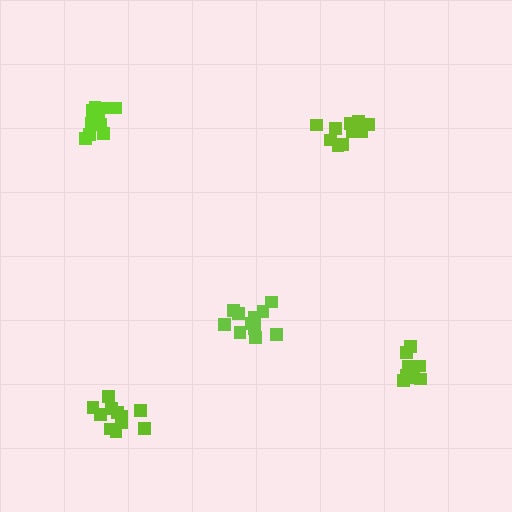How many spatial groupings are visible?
There are 5 spatial groupings.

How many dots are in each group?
Group 1: 12 dots, Group 2: 11 dots, Group 3: 9 dots, Group 4: 10 dots, Group 5: 11 dots (53 total).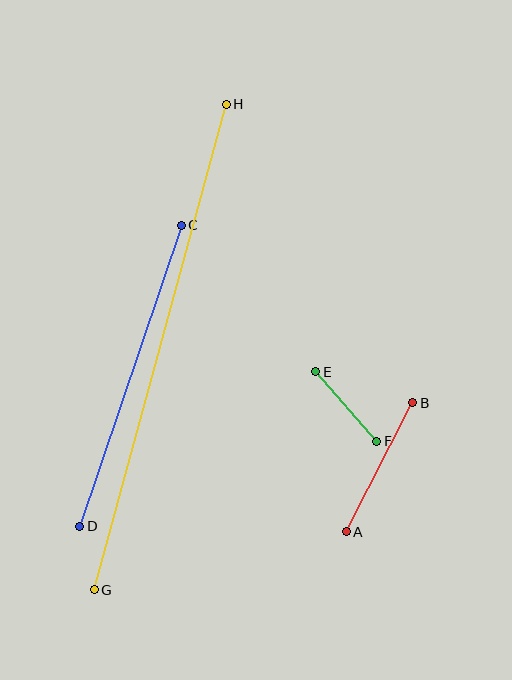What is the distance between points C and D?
The distance is approximately 318 pixels.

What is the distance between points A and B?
The distance is approximately 145 pixels.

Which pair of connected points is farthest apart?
Points G and H are farthest apart.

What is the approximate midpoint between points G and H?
The midpoint is at approximately (160, 347) pixels.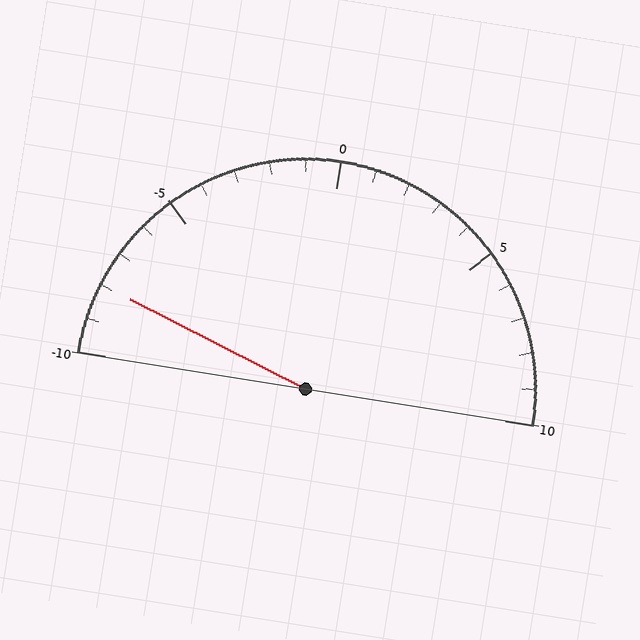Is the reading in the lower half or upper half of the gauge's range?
The reading is in the lower half of the range (-10 to 10).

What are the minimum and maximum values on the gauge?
The gauge ranges from -10 to 10.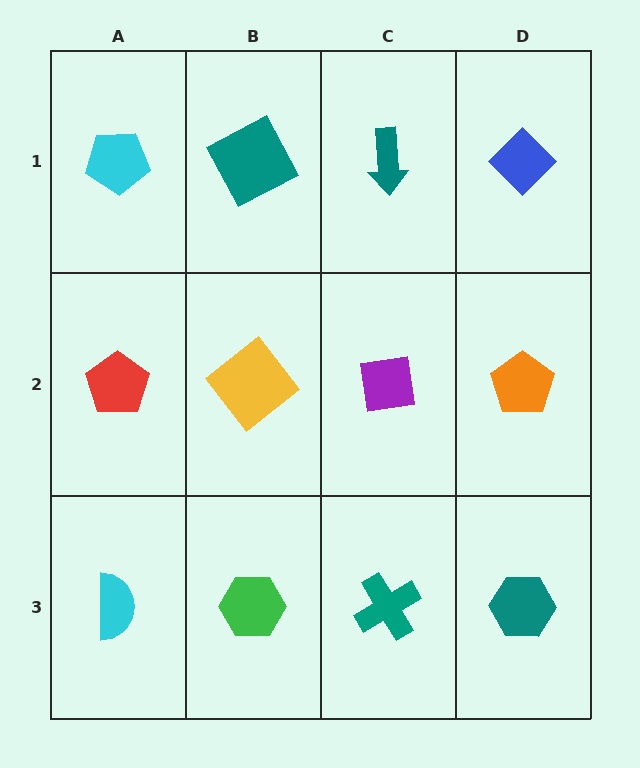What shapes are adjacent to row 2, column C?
A teal arrow (row 1, column C), a teal cross (row 3, column C), a yellow diamond (row 2, column B), an orange pentagon (row 2, column D).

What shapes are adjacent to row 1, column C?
A purple square (row 2, column C), a teal square (row 1, column B), a blue diamond (row 1, column D).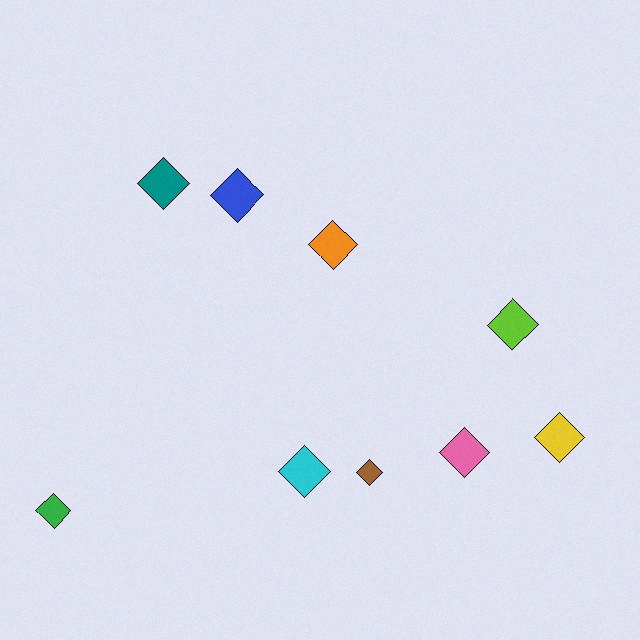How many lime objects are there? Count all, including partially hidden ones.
There is 1 lime object.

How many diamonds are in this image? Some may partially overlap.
There are 9 diamonds.